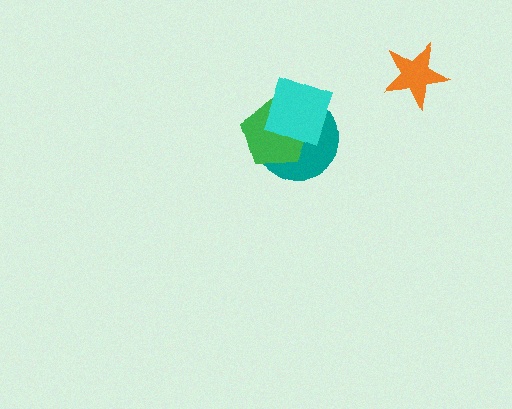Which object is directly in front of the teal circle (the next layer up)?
The green pentagon is directly in front of the teal circle.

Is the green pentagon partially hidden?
Yes, it is partially covered by another shape.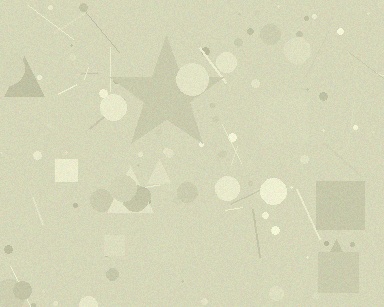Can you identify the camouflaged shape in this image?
The camouflaged shape is a star.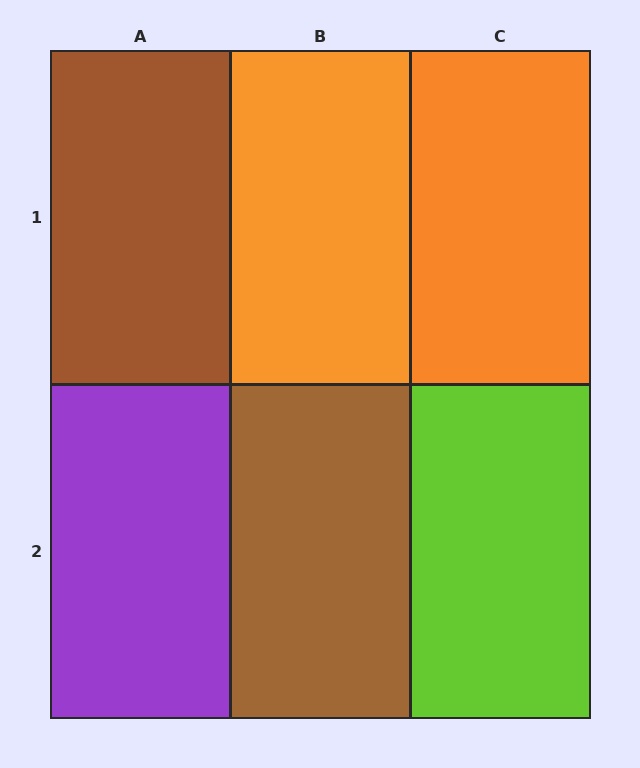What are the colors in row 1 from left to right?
Brown, orange, orange.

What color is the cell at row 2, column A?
Purple.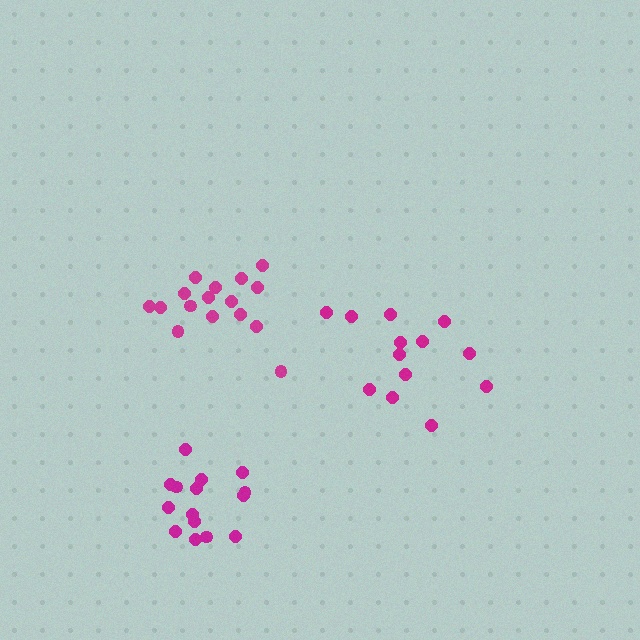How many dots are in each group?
Group 1: 16 dots, Group 2: 13 dots, Group 3: 15 dots (44 total).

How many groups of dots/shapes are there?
There are 3 groups.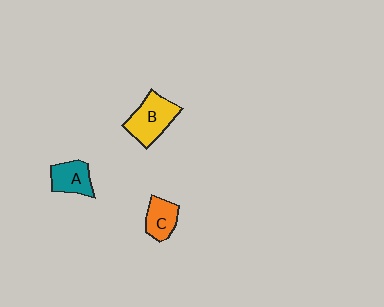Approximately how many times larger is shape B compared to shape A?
Approximately 1.4 times.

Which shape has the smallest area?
Shape C (orange).